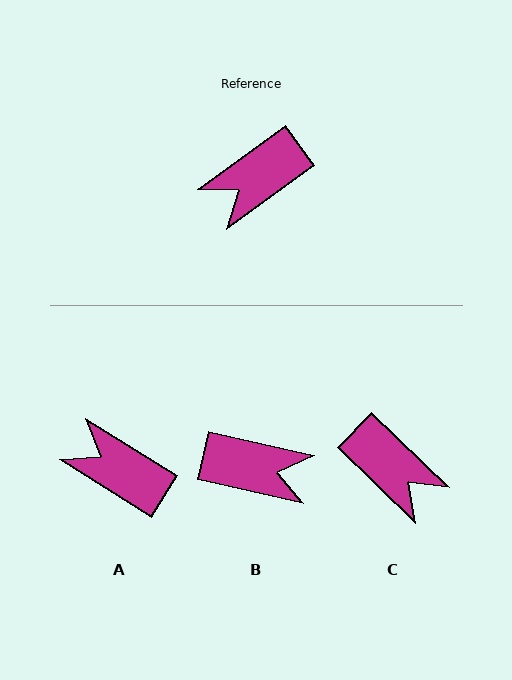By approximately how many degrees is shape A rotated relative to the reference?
Approximately 68 degrees clockwise.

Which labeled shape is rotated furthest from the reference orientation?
B, about 131 degrees away.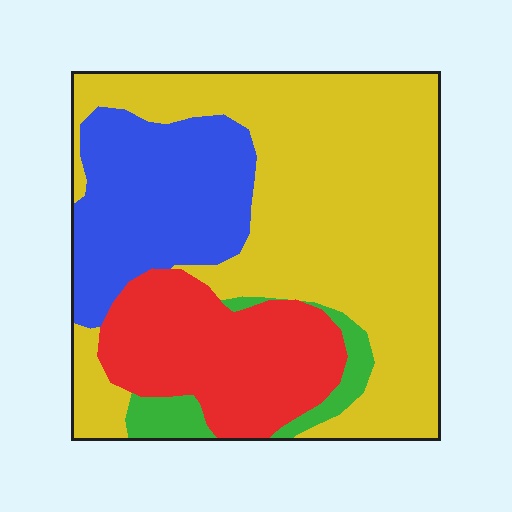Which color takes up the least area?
Green, at roughly 5%.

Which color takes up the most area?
Yellow, at roughly 55%.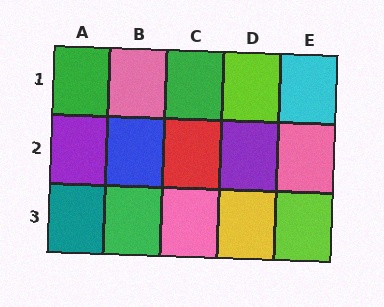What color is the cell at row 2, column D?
Purple.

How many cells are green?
3 cells are green.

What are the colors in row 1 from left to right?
Green, pink, green, lime, cyan.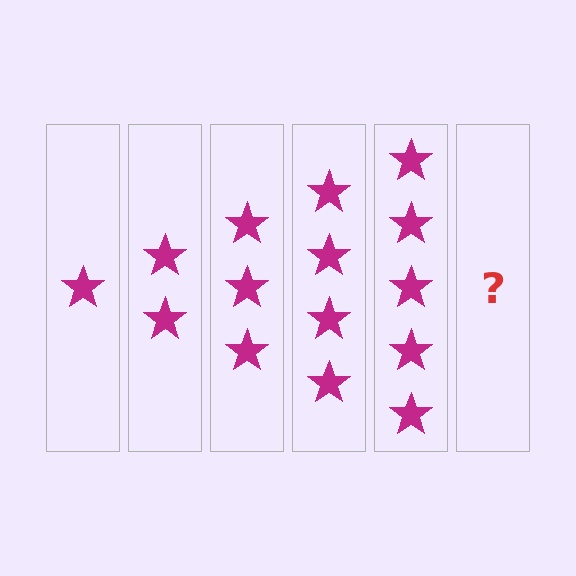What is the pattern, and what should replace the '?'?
The pattern is that each step adds one more star. The '?' should be 6 stars.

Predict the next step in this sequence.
The next step is 6 stars.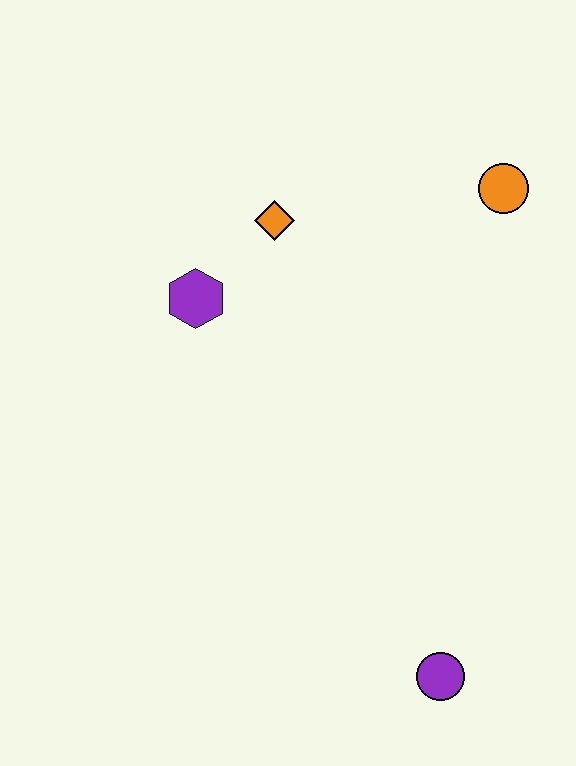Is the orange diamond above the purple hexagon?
Yes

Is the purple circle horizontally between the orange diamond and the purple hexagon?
No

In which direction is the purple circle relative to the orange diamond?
The purple circle is below the orange diamond.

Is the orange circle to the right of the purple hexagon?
Yes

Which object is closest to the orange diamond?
The purple hexagon is closest to the orange diamond.